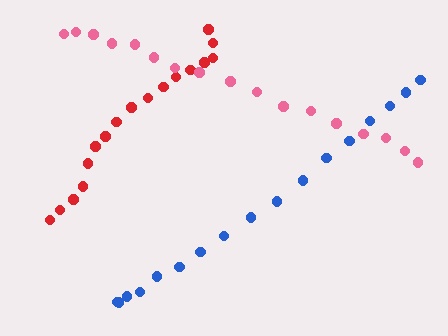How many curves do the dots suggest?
There are 3 distinct paths.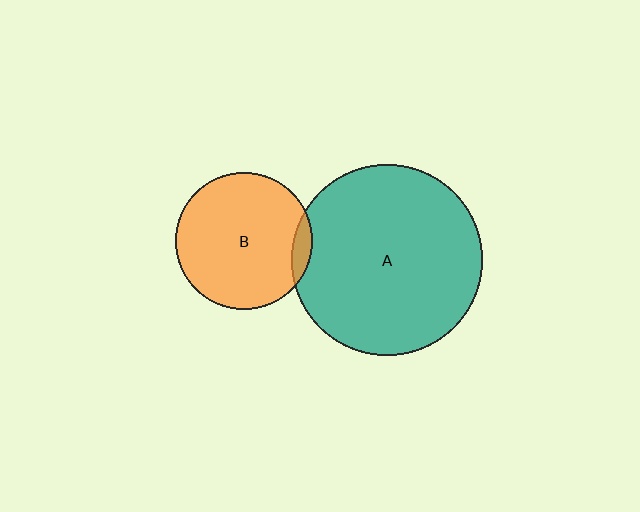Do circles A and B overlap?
Yes.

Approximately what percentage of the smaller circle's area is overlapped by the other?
Approximately 5%.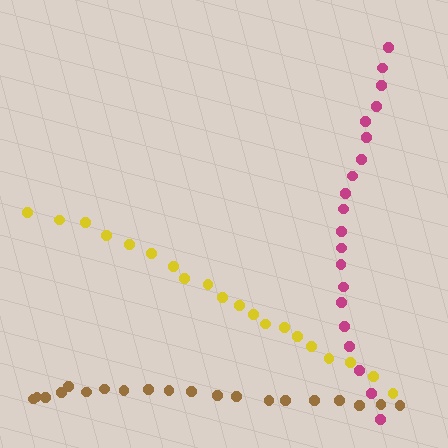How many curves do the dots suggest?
There are 3 distinct paths.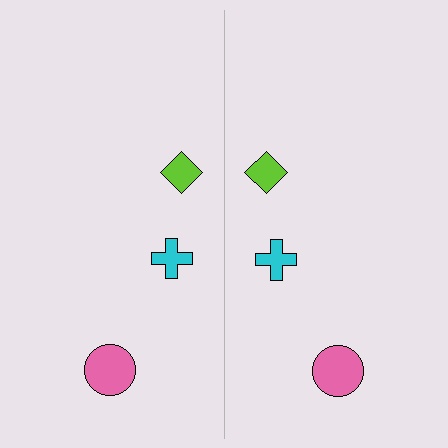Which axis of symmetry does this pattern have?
The pattern has a vertical axis of symmetry running through the center of the image.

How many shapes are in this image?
There are 6 shapes in this image.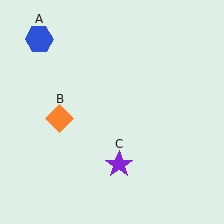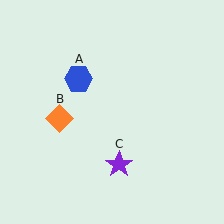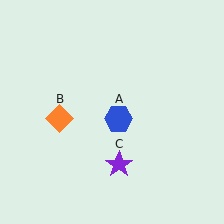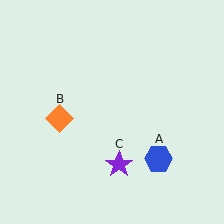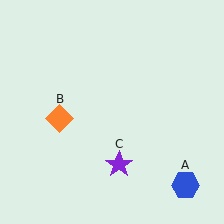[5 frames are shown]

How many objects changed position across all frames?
1 object changed position: blue hexagon (object A).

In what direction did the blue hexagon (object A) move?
The blue hexagon (object A) moved down and to the right.